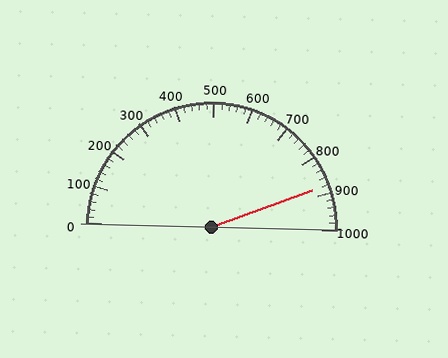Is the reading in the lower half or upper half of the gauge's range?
The reading is in the upper half of the range (0 to 1000).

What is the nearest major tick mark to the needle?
The nearest major tick mark is 900.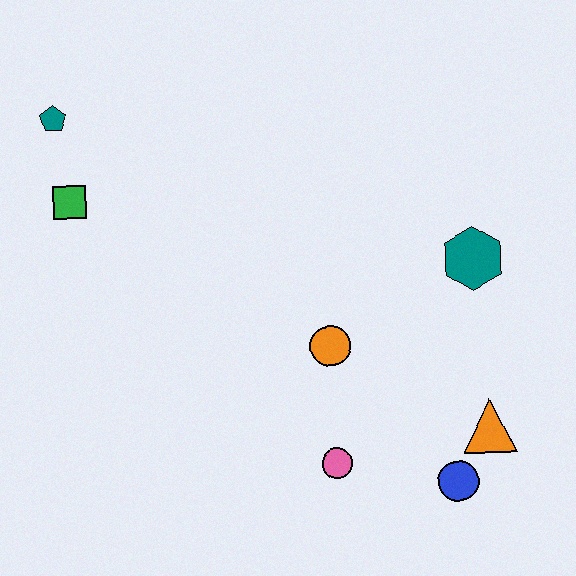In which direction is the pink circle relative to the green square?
The pink circle is below the green square.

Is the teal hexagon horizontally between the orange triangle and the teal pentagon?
Yes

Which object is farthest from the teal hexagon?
The teal pentagon is farthest from the teal hexagon.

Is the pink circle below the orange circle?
Yes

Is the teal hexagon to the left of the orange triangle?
Yes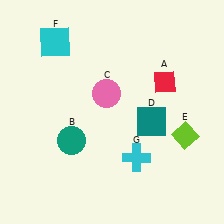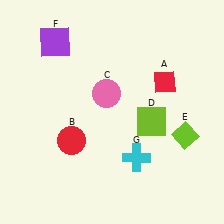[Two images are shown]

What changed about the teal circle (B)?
In Image 1, B is teal. In Image 2, it changed to red.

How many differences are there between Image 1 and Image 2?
There are 3 differences between the two images.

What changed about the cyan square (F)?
In Image 1, F is cyan. In Image 2, it changed to purple.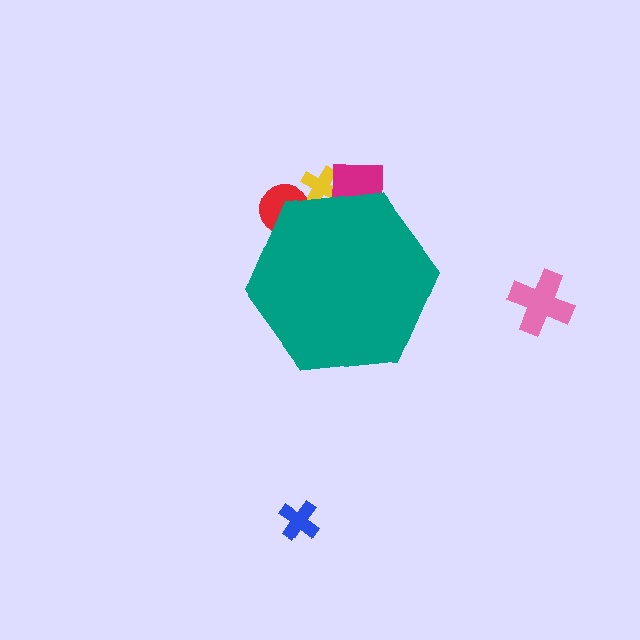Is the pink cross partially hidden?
No, the pink cross is fully visible.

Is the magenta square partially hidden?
Yes, the magenta square is partially hidden behind the teal hexagon.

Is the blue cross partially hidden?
No, the blue cross is fully visible.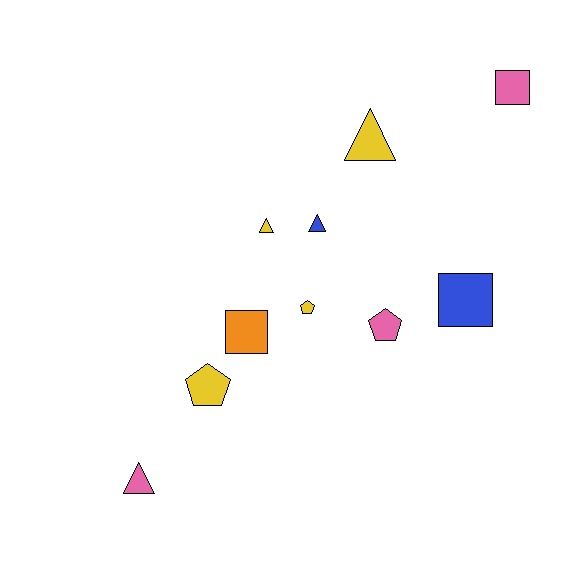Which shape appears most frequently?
Triangle, with 4 objects.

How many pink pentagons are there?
There is 1 pink pentagon.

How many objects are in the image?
There are 10 objects.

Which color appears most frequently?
Yellow, with 4 objects.